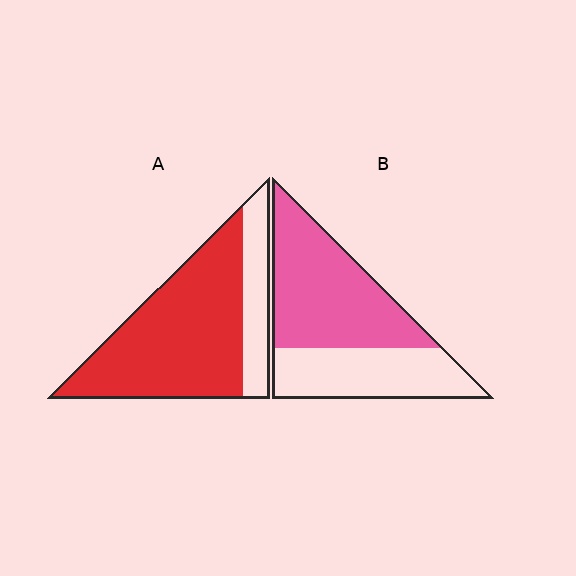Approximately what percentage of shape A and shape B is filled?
A is approximately 75% and B is approximately 60%.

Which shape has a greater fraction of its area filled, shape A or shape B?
Shape A.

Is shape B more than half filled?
Yes.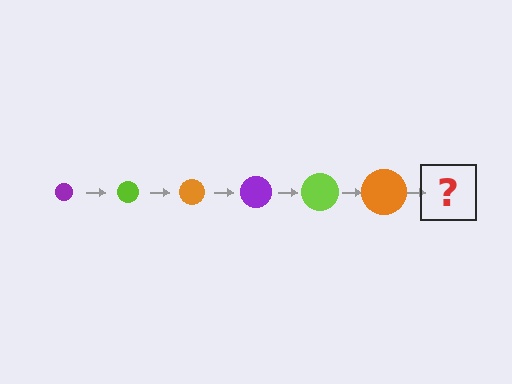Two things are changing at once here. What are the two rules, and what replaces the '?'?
The two rules are that the circle grows larger each step and the color cycles through purple, lime, and orange. The '?' should be a purple circle, larger than the previous one.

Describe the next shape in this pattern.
It should be a purple circle, larger than the previous one.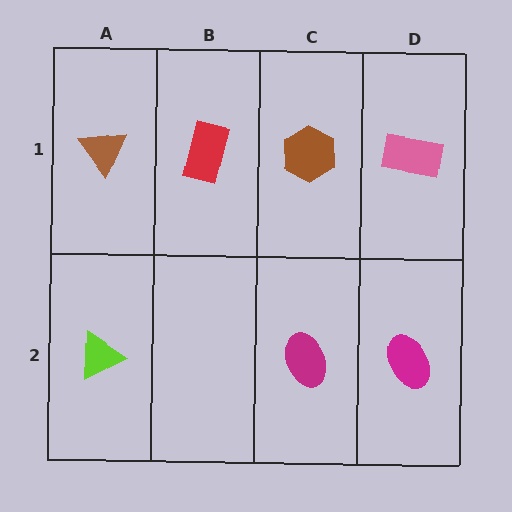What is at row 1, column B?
A red rectangle.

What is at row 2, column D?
A magenta ellipse.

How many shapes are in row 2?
3 shapes.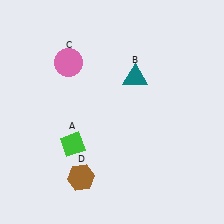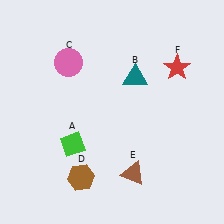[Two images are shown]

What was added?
A brown triangle (E), a red star (F) were added in Image 2.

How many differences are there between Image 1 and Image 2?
There are 2 differences between the two images.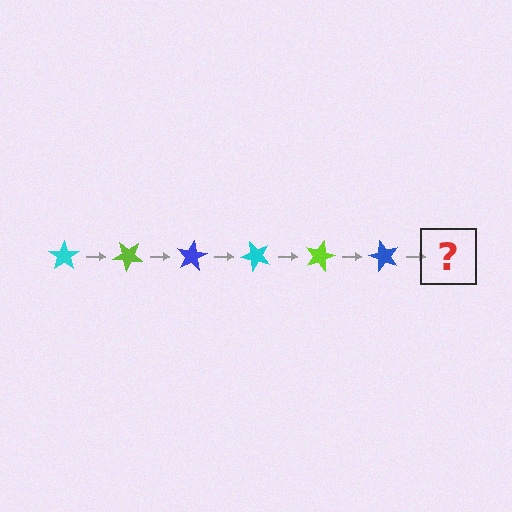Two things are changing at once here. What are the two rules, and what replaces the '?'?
The two rules are that it rotates 40 degrees each step and the color cycles through cyan, lime, and blue. The '?' should be a cyan star, rotated 240 degrees from the start.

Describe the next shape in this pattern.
It should be a cyan star, rotated 240 degrees from the start.